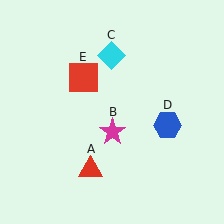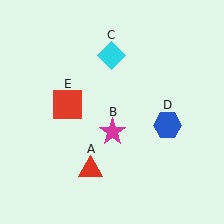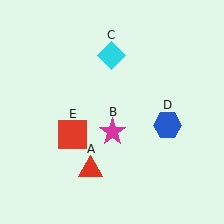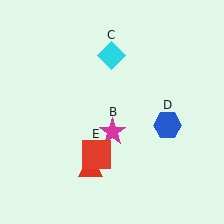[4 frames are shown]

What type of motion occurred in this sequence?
The red square (object E) rotated counterclockwise around the center of the scene.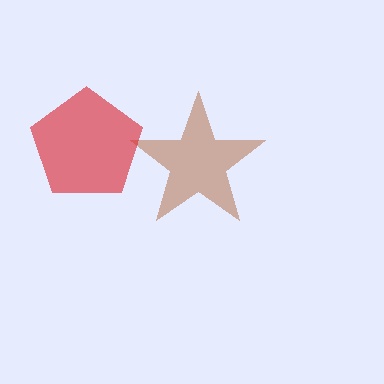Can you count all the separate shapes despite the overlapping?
Yes, there are 2 separate shapes.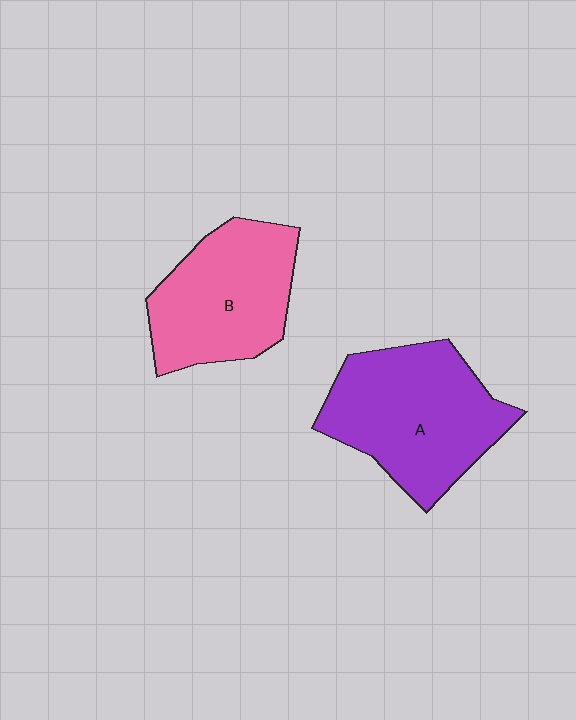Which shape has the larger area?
Shape A (purple).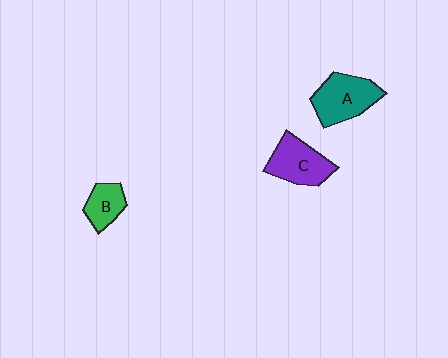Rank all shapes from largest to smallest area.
From largest to smallest: A (teal), C (purple), B (green).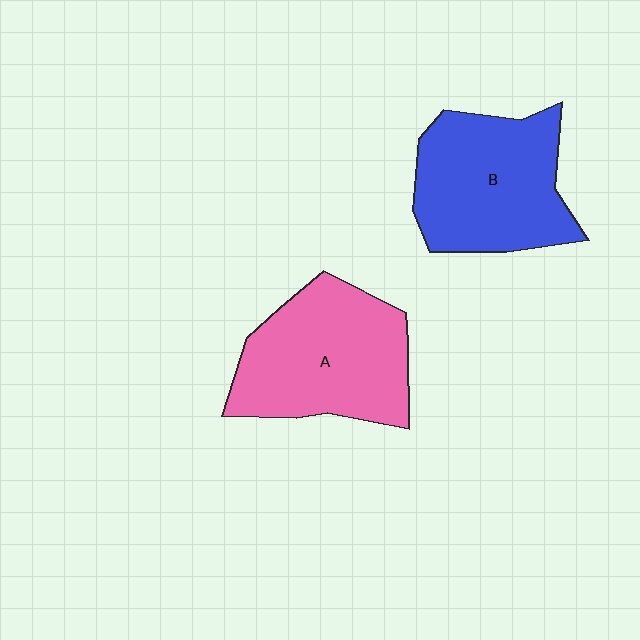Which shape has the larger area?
Shape A (pink).